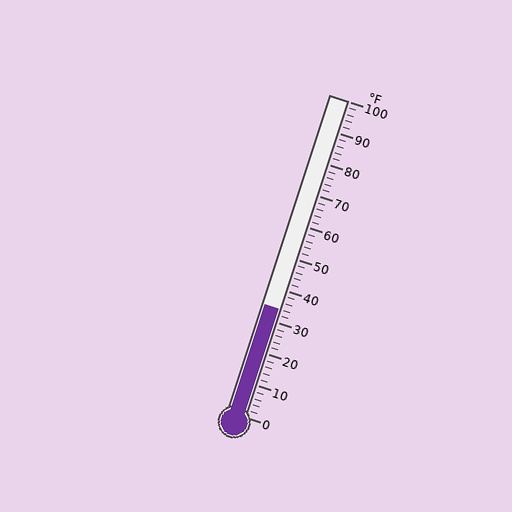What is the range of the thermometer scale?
The thermometer scale ranges from 0°F to 100°F.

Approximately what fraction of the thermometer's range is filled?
The thermometer is filled to approximately 35% of its range.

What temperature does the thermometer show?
The thermometer shows approximately 34°F.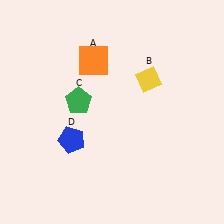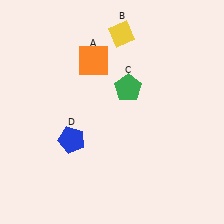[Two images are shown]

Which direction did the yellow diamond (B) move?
The yellow diamond (B) moved up.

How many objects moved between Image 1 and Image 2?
2 objects moved between the two images.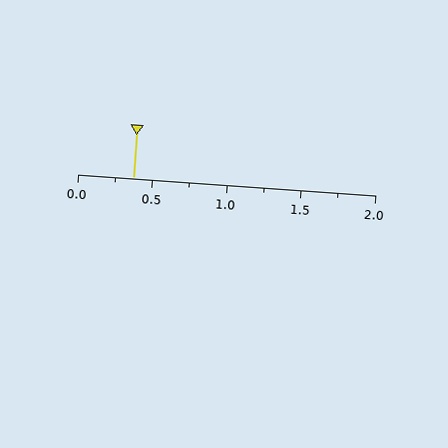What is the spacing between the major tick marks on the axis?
The major ticks are spaced 0.5 apart.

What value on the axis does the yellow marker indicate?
The marker indicates approximately 0.38.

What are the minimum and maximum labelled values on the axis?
The axis runs from 0.0 to 2.0.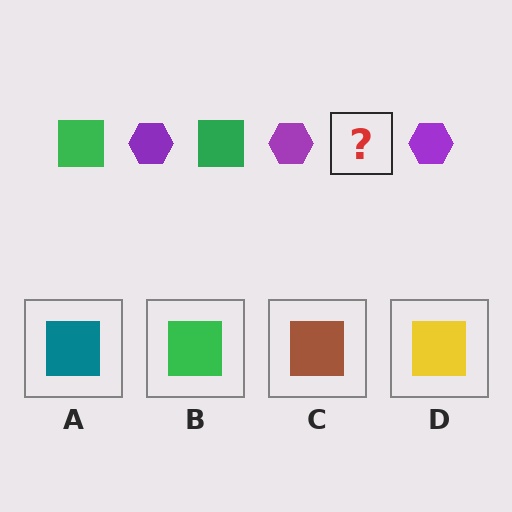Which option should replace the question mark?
Option B.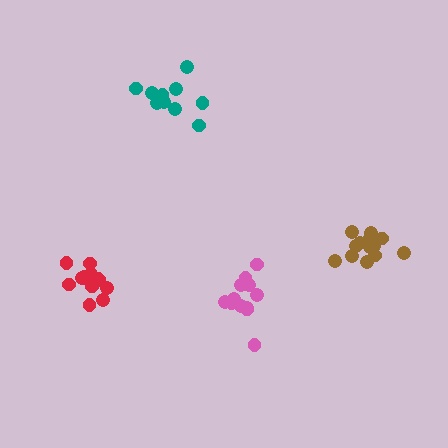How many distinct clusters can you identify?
There are 4 distinct clusters.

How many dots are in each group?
Group 1: 10 dots, Group 2: 13 dots, Group 3: 14 dots, Group 4: 12 dots (49 total).